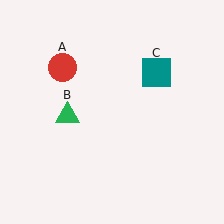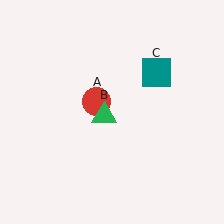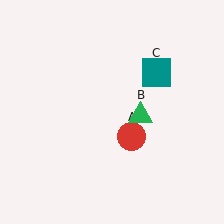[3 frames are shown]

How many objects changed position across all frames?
2 objects changed position: red circle (object A), green triangle (object B).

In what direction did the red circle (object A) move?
The red circle (object A) moved down and to the right.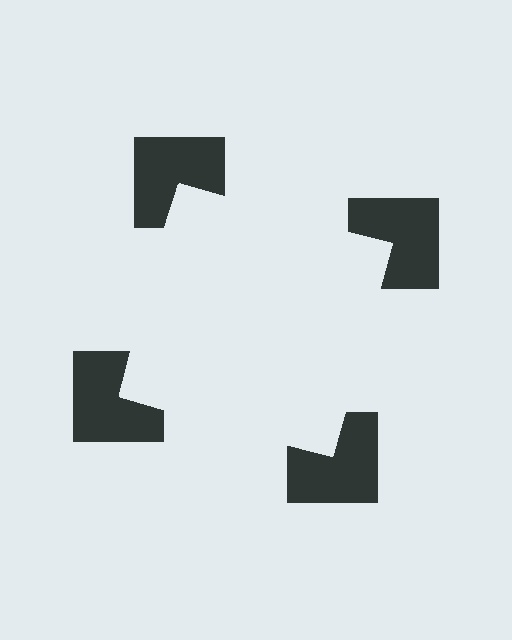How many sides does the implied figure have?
4 sides.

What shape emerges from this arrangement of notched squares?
An illusory square — its edges are inferred from the aligned wedge cuts in the notched squares, not physically drawn.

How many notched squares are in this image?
There are 4 — one at each vertex of the illusory square.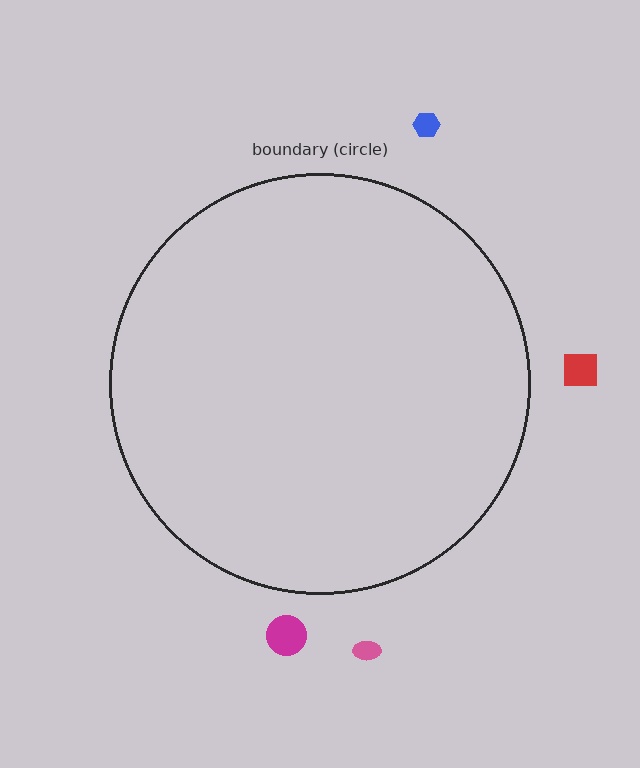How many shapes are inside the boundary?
0 inside, 4 outside.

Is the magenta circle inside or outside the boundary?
Outside.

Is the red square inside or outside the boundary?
Outside.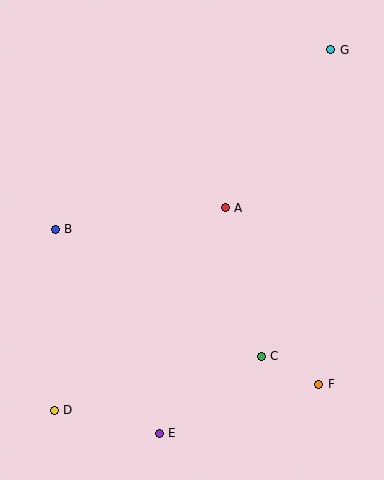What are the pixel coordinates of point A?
Point A is at (225, 208).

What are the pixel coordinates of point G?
Point G is at (331, 50).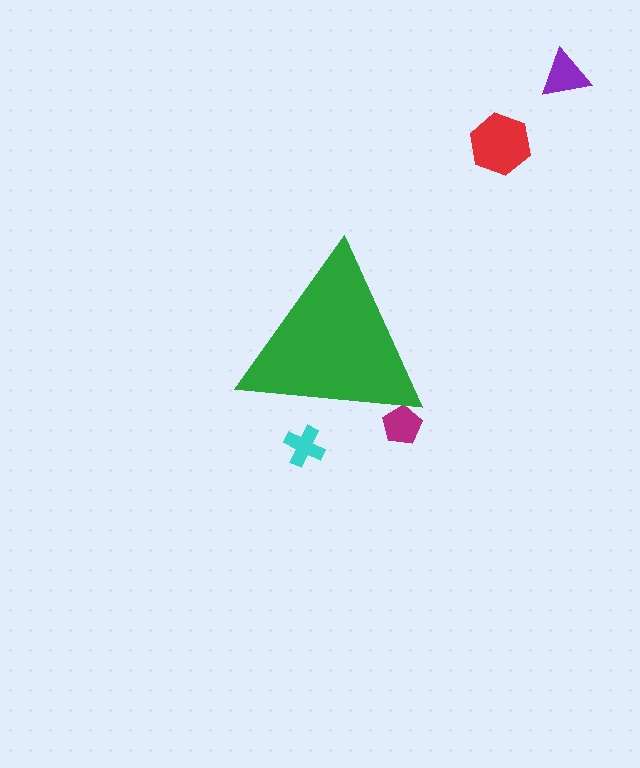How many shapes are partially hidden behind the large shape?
2 shapes are partially hidden.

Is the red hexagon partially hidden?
No, the red hexagon is fully visible.